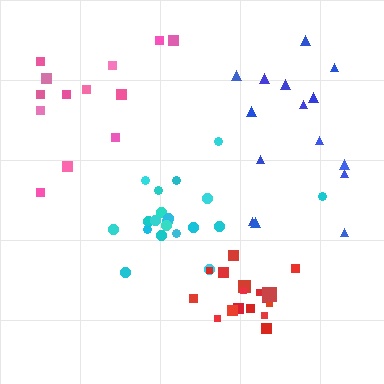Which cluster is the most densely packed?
Red.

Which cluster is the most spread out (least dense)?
Blue.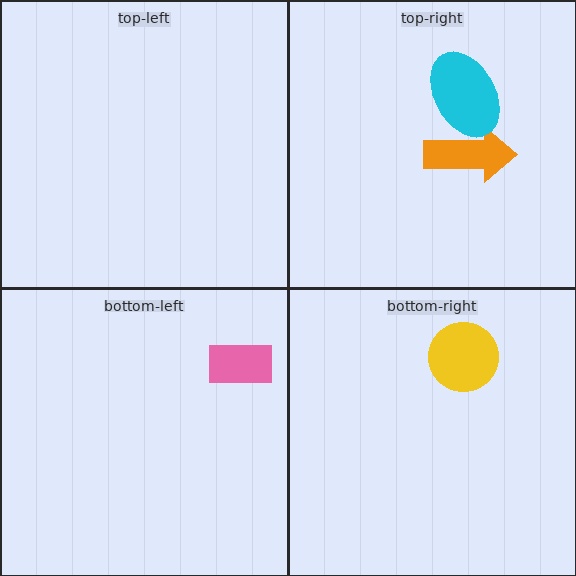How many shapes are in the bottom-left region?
1.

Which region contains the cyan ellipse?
The top-right region.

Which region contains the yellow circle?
The bottom-right region.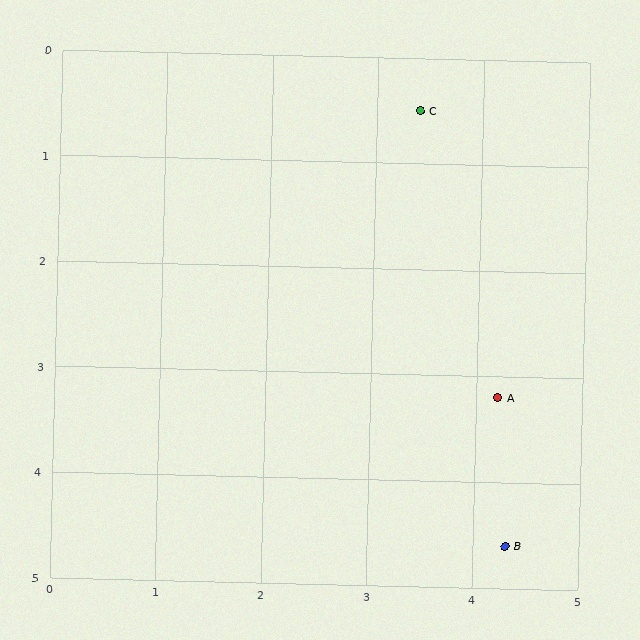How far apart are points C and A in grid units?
Points C and A are about 2.8 grid units apart.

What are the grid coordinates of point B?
Point B is at approximately (4.3, 4.6).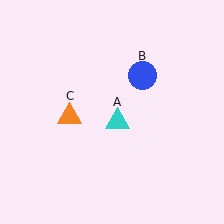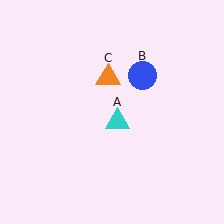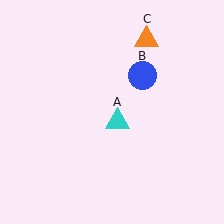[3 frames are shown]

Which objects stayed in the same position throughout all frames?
Cyan triangle (object A) and blue circle (object B) remained stationary.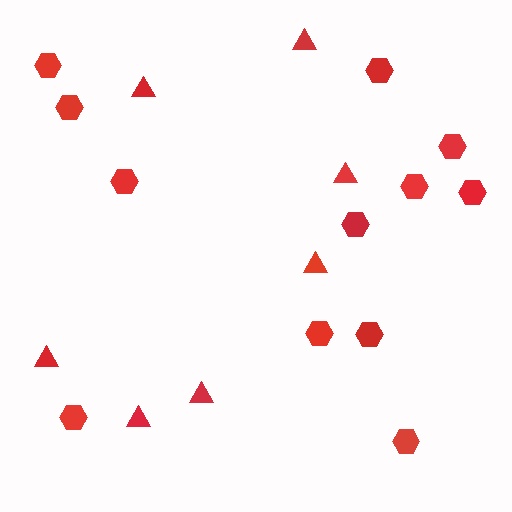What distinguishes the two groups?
There are 2 groups: one group of triangles (7) and one group of hexagons (12).